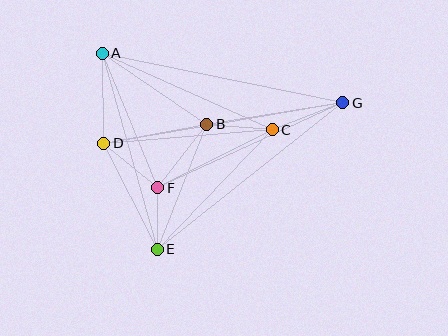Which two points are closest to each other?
Points E and F are closest to each other.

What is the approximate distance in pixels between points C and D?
The distance between C and D is approximately 169 pixels.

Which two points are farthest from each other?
Points A and G are farthest from each other.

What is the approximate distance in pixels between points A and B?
The distance between A and B is approximately 127 pixels.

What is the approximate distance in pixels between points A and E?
The distance between A and E is approximately 204 pixels.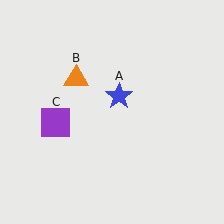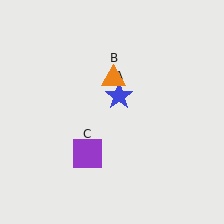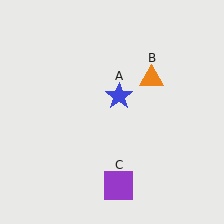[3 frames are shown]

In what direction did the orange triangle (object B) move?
The orange triangle (object B) moved right.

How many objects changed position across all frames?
2 objects changed position: orange triangle (object B), purple square (object C).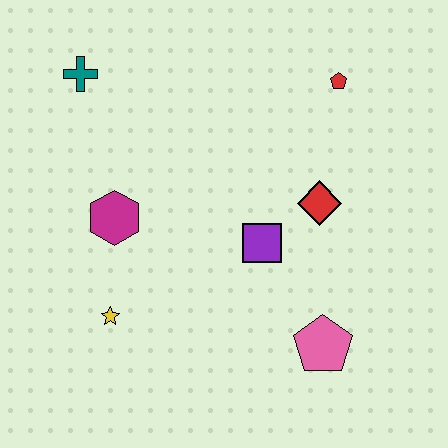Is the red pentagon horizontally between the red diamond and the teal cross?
No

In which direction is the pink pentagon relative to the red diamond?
The pink pentagon is below the red diamond.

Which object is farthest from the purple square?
The teal cross is farthest from the purple square.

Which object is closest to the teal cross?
The magenta hexagon is closest to the teal cross.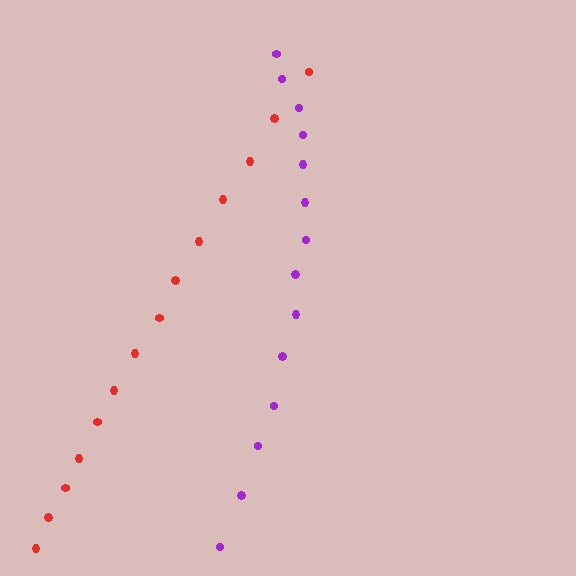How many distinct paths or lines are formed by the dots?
There are 2 distinct paths.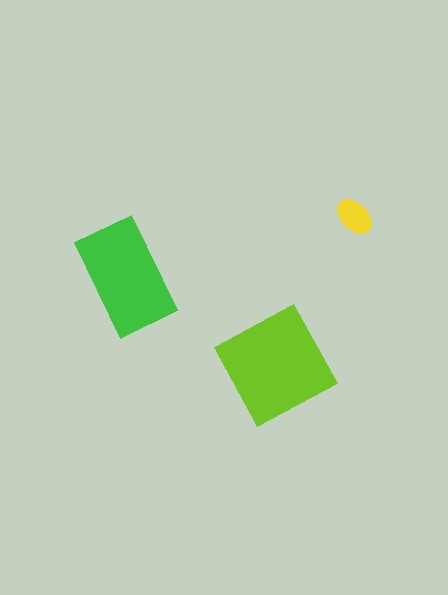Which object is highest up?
The yellow ellipse is topmost.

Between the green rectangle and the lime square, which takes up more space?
The lime square.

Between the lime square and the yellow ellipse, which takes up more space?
The lime square.